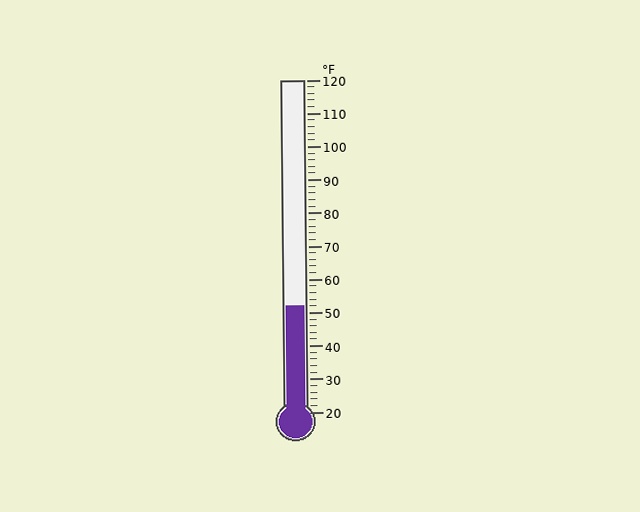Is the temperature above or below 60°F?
The temperature is below 60°F.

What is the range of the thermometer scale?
The thermometer scale ranges from 20°F to 120°F.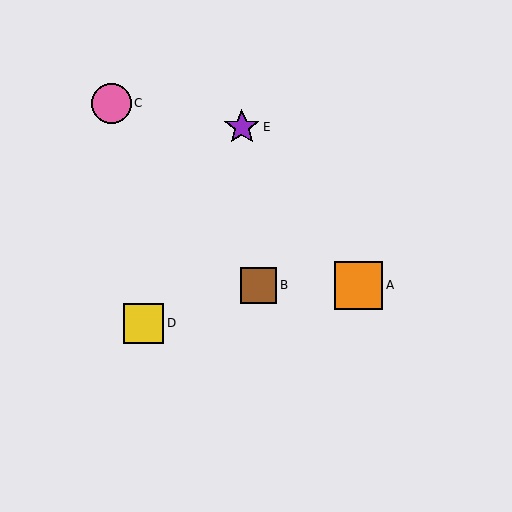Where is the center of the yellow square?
The center of the yellow square is at (143, 323).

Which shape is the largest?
The orange square (labeled A) is the largest.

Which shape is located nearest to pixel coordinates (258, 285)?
The brown square (labeled B) at (258, 285) is nearest to that location.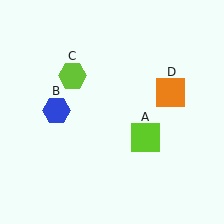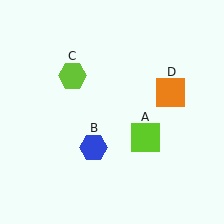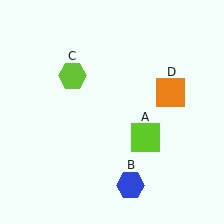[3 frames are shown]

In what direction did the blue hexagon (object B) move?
The blue hexagon (object B) moved down and to the right.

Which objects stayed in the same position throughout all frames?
Lime square (object A) and lime hexagon (object C) and orange square (object D) remained stationary.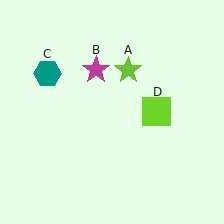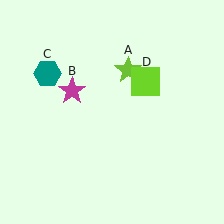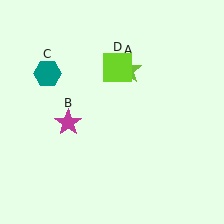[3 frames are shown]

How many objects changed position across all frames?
2 objects changed position: magenta star (object B), lime square (object D).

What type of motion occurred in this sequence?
The magenta star (object B), lime square (object D) rotated counterclockwise around the center of the scene.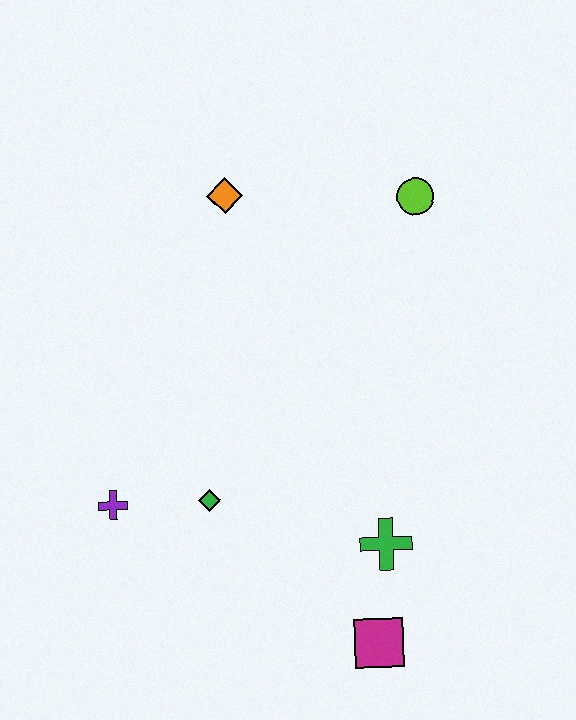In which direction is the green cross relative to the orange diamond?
The green cross is below the orange diamond.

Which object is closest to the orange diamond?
The lime circle is closest to the orange diamond.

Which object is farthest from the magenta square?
The orange diamond is farthest from the magenta square.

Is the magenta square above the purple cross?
No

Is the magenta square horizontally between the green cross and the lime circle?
No